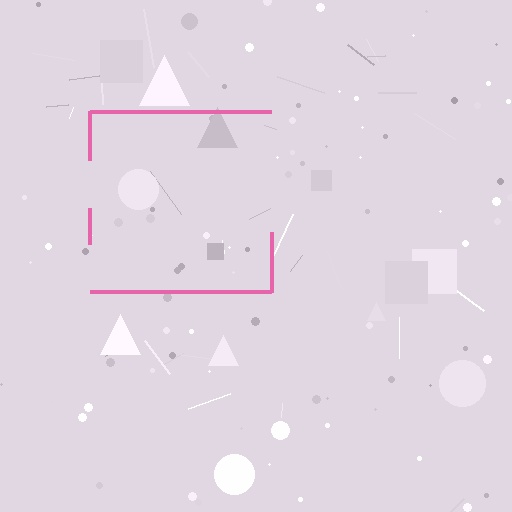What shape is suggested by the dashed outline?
The dashed outline suggests a square.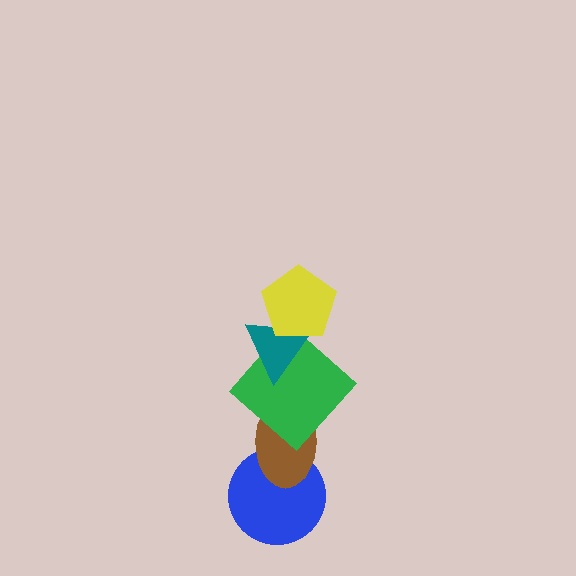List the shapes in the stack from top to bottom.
From top to bottom: the yellow pentagon, the teal triangle, the green diamond, the brown ellipse, the blue circle.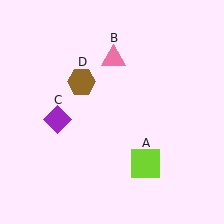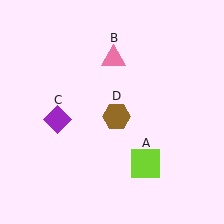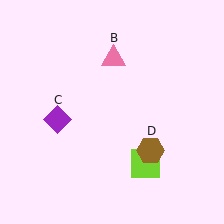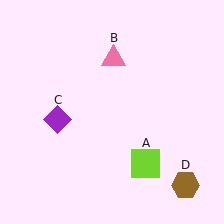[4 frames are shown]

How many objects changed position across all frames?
1 object changed position: brown hexagon (object D).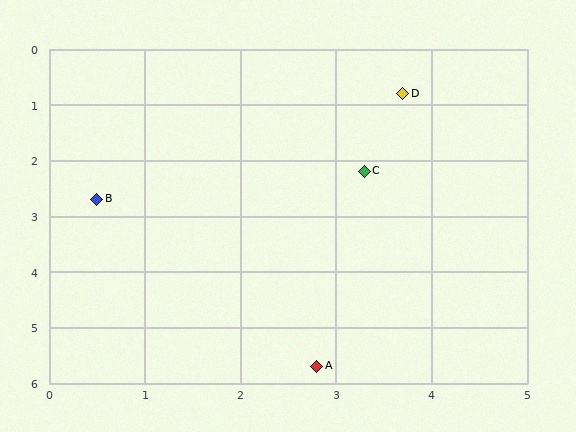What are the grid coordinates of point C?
Point C is at approximately (3.3, 2.2).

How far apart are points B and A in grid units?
Points B and A are about 3.8 grid units apart.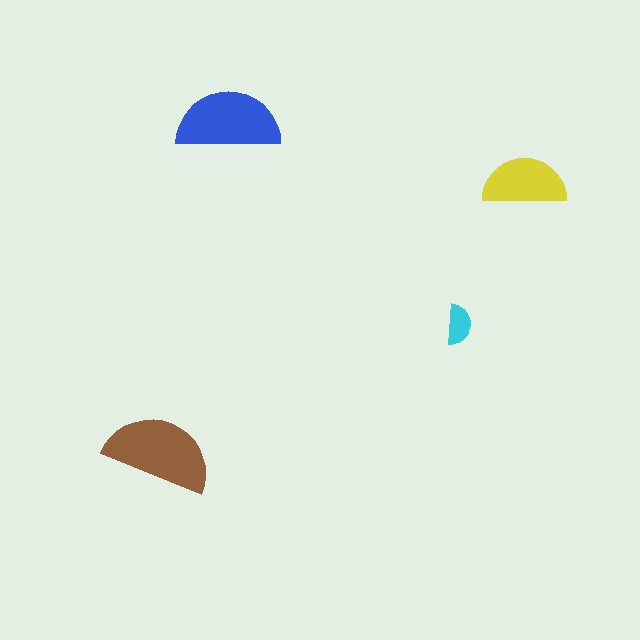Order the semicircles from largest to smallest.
the brown one, the blue one, the yellow one, the cyan one.